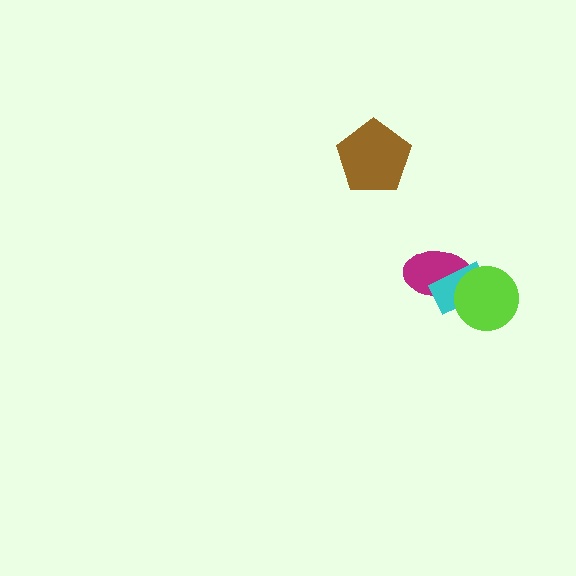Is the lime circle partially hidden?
No, no other shape covers it.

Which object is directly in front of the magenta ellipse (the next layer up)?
The cyan rectangle is directly in front of the magenta ellipse.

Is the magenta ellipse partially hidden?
Yes, it is partially covered by another shape.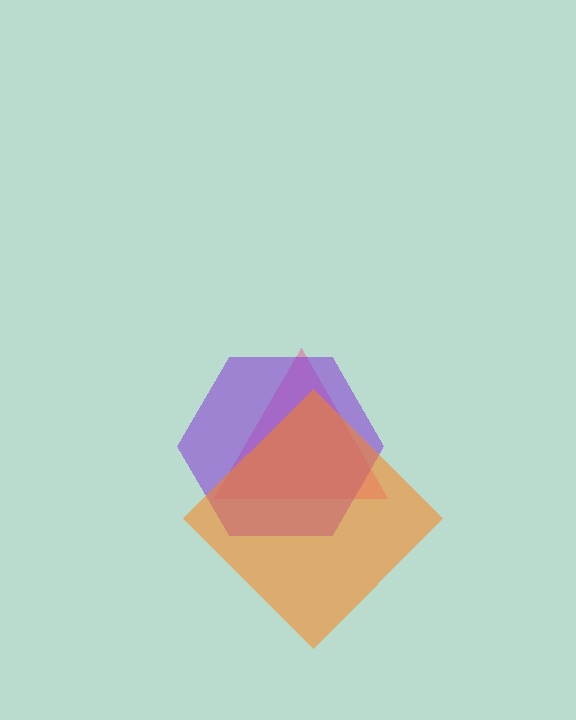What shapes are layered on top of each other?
The layered shapes are: a pink triangle, a purple hexagon, an orange diamond.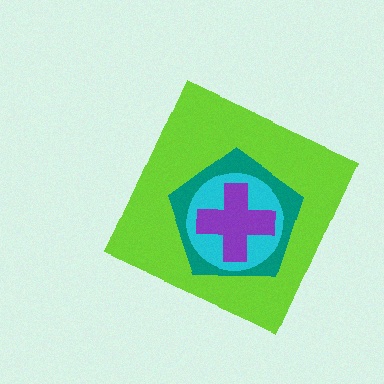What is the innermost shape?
The purple cross.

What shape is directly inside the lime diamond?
The teal pentagon.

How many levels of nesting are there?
4.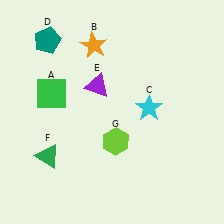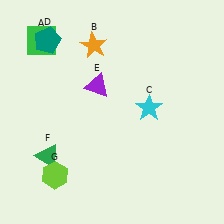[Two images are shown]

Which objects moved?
The objects that moved are: the green square (A), the lime hexagon (G).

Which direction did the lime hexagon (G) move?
The lime hexagon (G) moved left.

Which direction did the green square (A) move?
The green square (A) moved up.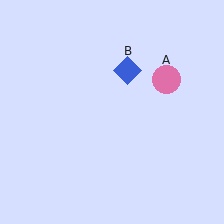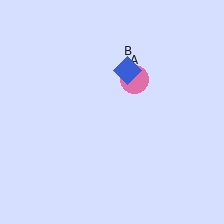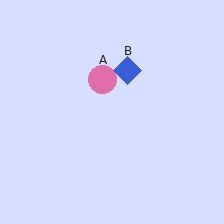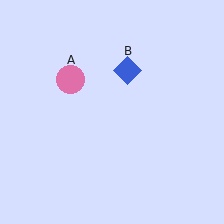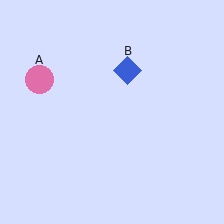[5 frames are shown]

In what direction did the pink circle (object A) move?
The pink circle (object A) moved left.